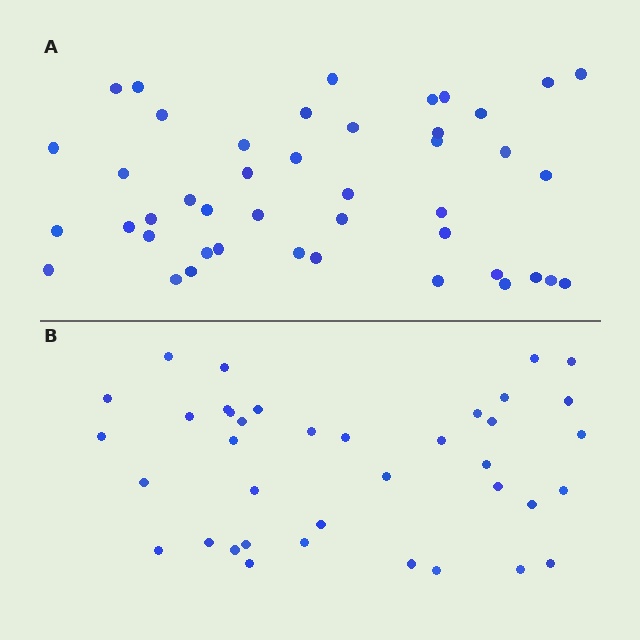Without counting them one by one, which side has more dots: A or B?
Region A (the top region) has more dots.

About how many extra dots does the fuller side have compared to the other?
Region A has about 6 more dots than region B.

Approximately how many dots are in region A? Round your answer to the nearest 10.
About 40 dots. (The exact count is 44, which rounds to 40.)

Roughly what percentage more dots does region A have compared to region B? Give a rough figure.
About 15% more.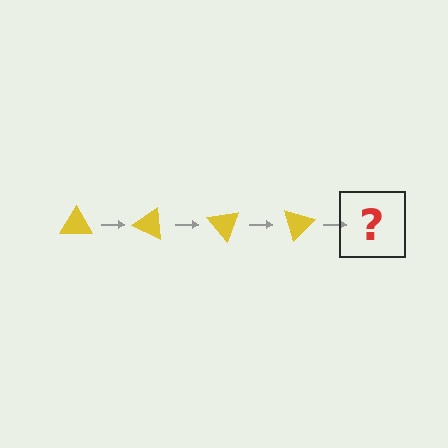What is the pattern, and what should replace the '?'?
The pattern is that the triangle rotates 25 degrees each step. The '?' should be a yellow triangle rotated 100 degrees.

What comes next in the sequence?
The next element should be a yellow triangle rotated 100 degrees.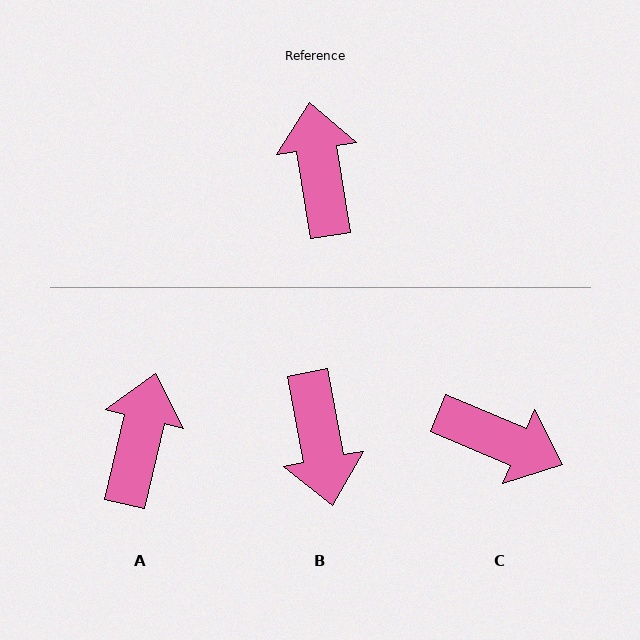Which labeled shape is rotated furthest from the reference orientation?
B, about 178 degrees away.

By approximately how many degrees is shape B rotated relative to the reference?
Approximately 178 degrees clockwise.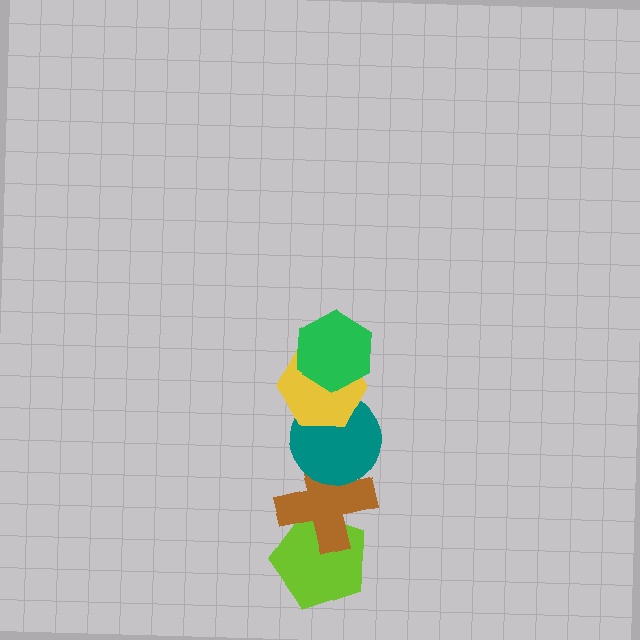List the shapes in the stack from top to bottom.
From top to bottom: the green hexagon, the yellow hexagon, the teal circle, the brown cross, the lime pentagon.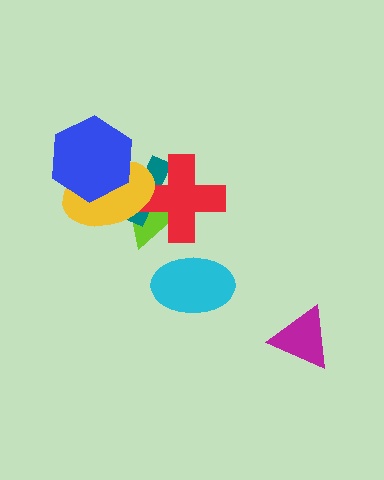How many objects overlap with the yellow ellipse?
4 objects overlap with the yellow ellipse.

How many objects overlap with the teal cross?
4 objects overlap with the teal cross.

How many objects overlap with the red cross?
3 objects overlap with the red cross.